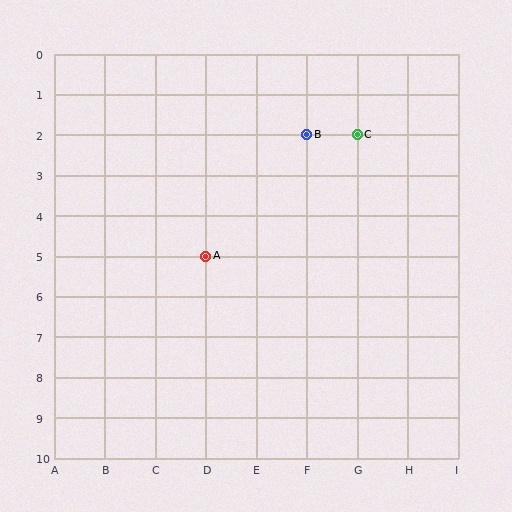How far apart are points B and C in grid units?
Points B and C are 1 column apart.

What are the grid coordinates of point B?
Point B is at grid coordinates (F, 2).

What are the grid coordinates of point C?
Point C is at grid coordinates (G, 2).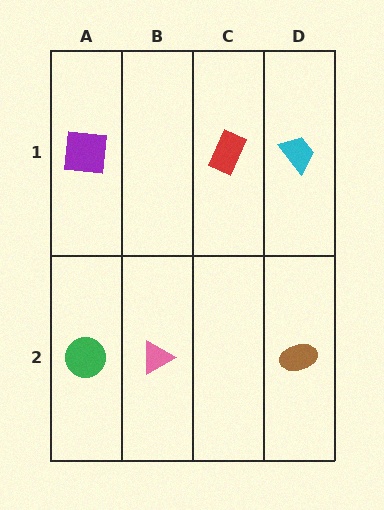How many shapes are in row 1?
3 shapes.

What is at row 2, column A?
A green circle.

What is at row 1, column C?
A red rectangle.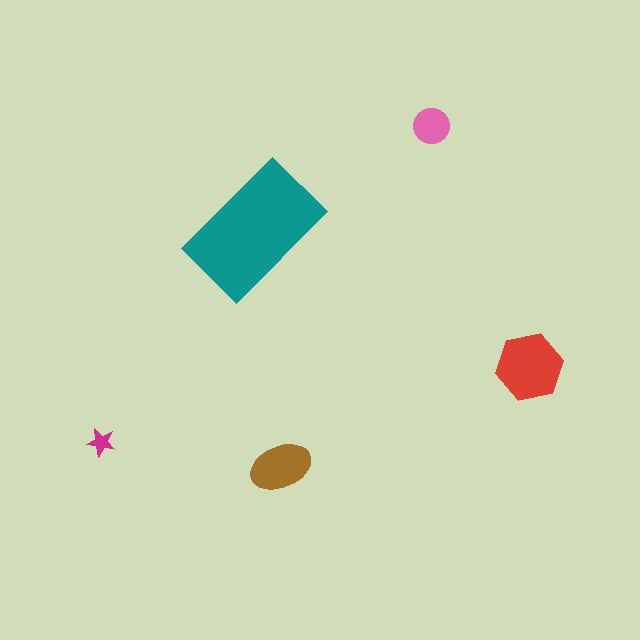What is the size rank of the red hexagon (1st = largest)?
2nd.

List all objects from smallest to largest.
The magenta star, the pink circle, the brown ellipse, the red hexagon, the teal rectangle.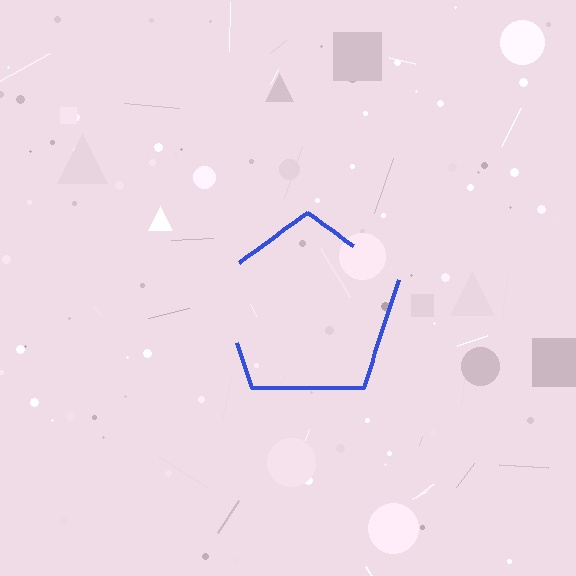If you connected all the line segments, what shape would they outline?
They would outline a pentagon.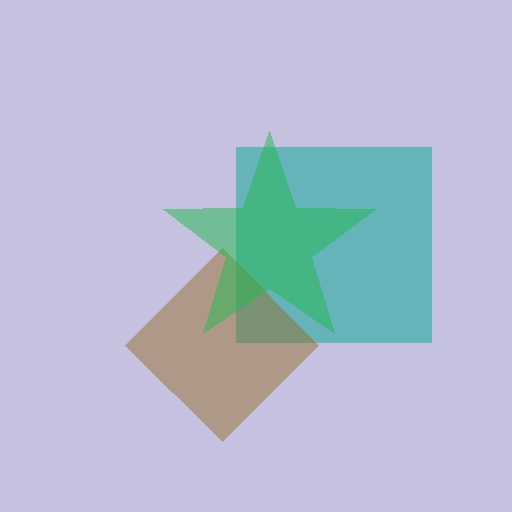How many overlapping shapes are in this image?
There are 3 overlapping shapes in the image.